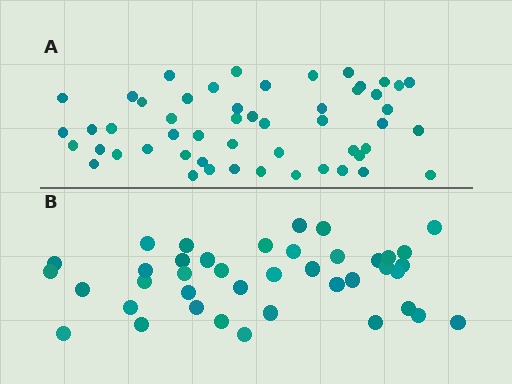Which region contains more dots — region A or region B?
Region A (the top region) has more dots.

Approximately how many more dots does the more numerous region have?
Region A has roughly 12 or so more dots than region B.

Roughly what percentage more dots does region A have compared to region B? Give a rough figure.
About 30% more.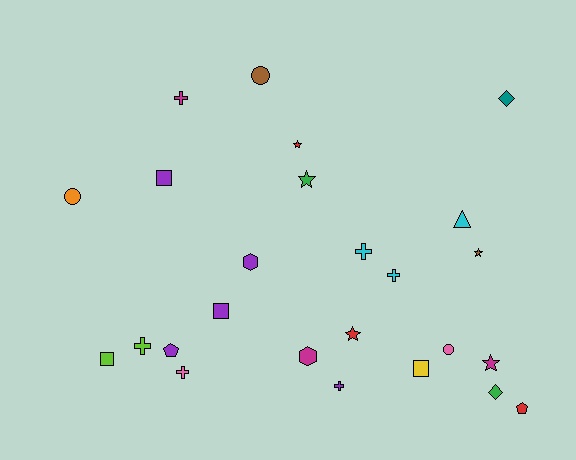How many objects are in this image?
There are 25 objects.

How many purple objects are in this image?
There are 5 purple objects.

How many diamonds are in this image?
There are 2 diamonds.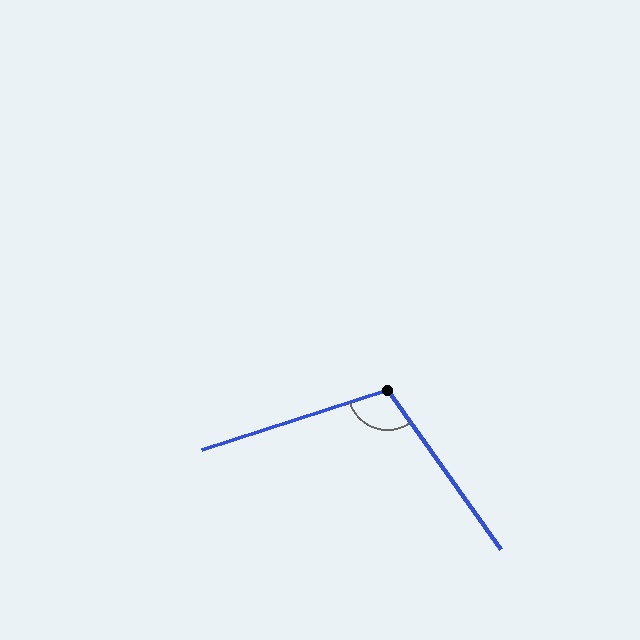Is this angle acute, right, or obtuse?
It is obtuse.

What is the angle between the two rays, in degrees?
Approximately 108 degrees.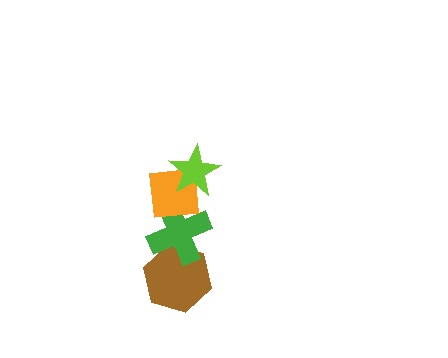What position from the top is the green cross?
The green cross is 3rd from the top.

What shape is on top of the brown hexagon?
The green cross is on top of the brown hexagon.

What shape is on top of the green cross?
The orange square is on top of the green cross.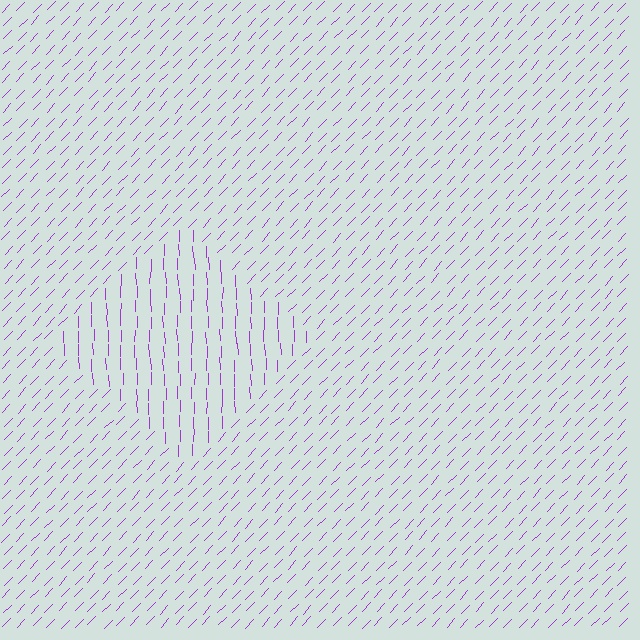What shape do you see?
I see a diamond.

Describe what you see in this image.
The image is filled with small purple line segments. A diamond region in the image has lines oriented differently from the surrounding lines, creating a visible texture boundary.